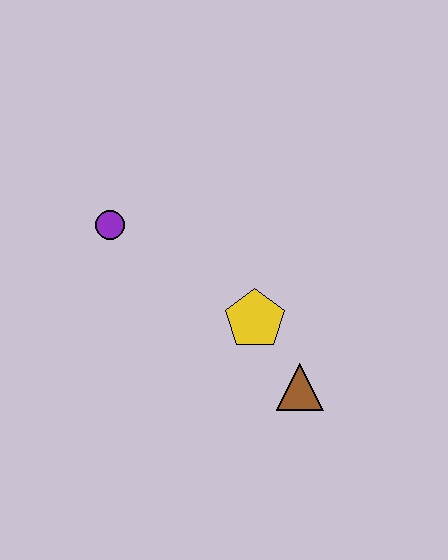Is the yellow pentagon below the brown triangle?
No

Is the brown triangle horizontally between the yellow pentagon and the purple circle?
No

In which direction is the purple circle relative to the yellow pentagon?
The purple circle is to the left of the yellow pentagon.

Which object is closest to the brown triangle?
The yellow pentagon is closest to the brown triangle.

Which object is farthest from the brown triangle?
The purple circle is farthest from the brown triangle.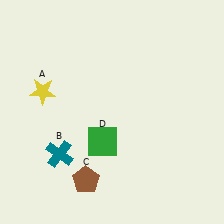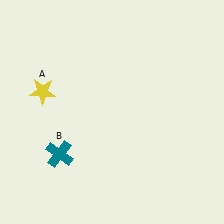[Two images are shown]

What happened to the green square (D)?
The green square (D) was removed in Image 2. It was in the bottom-left area of Image 1.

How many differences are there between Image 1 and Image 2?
There are 2 differences between the two images.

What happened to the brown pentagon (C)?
The brown pentagon (C) was removed in Image 2. It was in the bottom-left area of Image 1.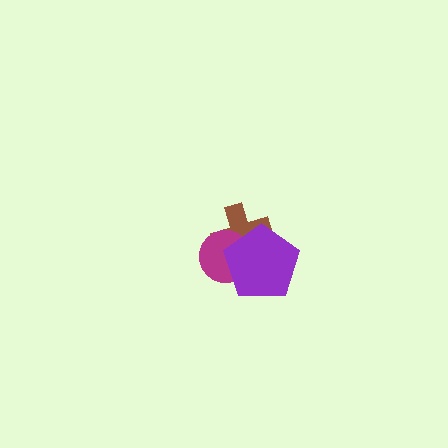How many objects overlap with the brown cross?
2 objects overlap with the brown cross.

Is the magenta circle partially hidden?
Yes, it is partially covered by another shape.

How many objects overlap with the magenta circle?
2 objects overlap with the magenta circle.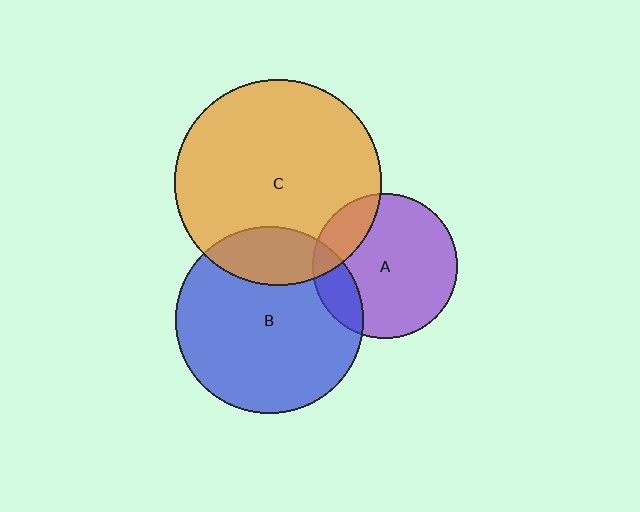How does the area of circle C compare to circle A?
Approximately 2.0 times.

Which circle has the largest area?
Circle C (orange).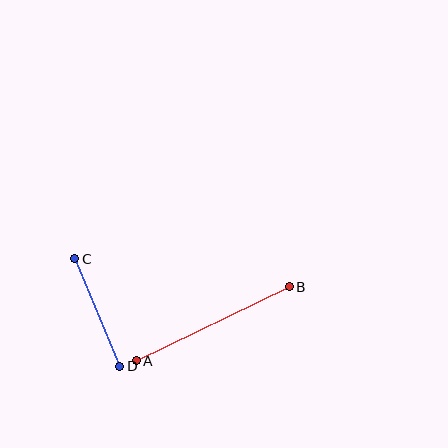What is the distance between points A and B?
The distance is approximately 170 pixels.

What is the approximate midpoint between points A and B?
The midpoint is at approximately (213, 324) pixels.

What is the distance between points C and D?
The distance is approximately 117 pixels.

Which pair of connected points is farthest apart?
Points A and B are farthest apart.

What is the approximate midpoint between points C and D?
The midpoint is at approximately (97, 312) pixels.